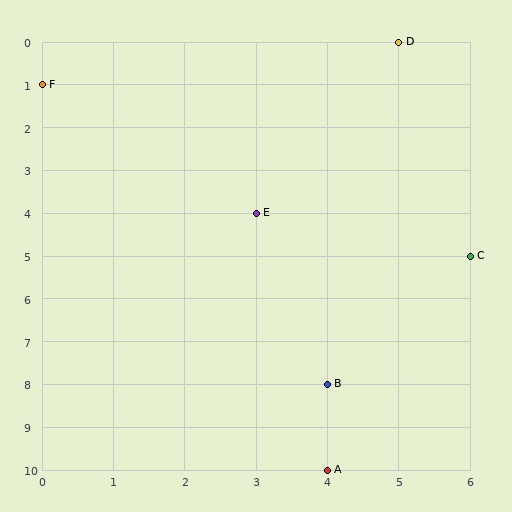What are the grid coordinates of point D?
Point D is at grid coordinates (5, 0).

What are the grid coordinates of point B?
Point B is at grid coordinates (4, 8).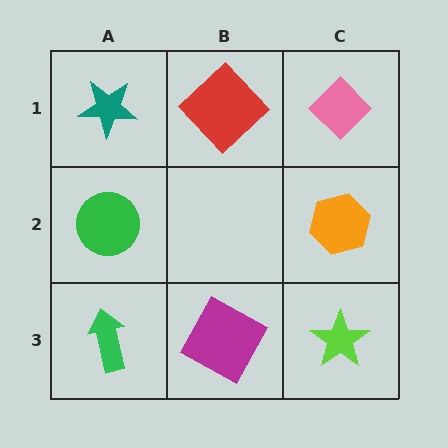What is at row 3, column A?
A green arrow.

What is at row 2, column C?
An orange hexagon.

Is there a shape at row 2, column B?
No, that cell is empty.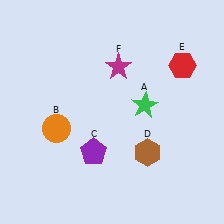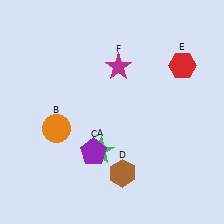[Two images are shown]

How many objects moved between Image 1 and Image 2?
2 objects moved between the two images.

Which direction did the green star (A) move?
The green star (A) moved down.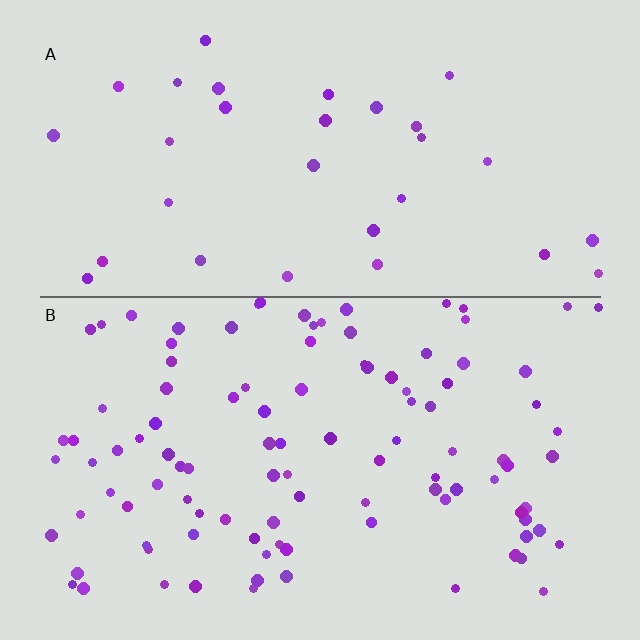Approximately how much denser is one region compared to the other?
Approximately 3.3× — region B over region A.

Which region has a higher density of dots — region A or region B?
B (the bottom).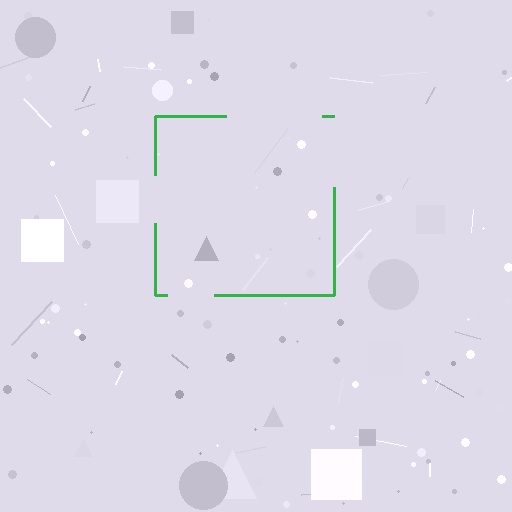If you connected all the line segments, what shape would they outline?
They would outline a square.